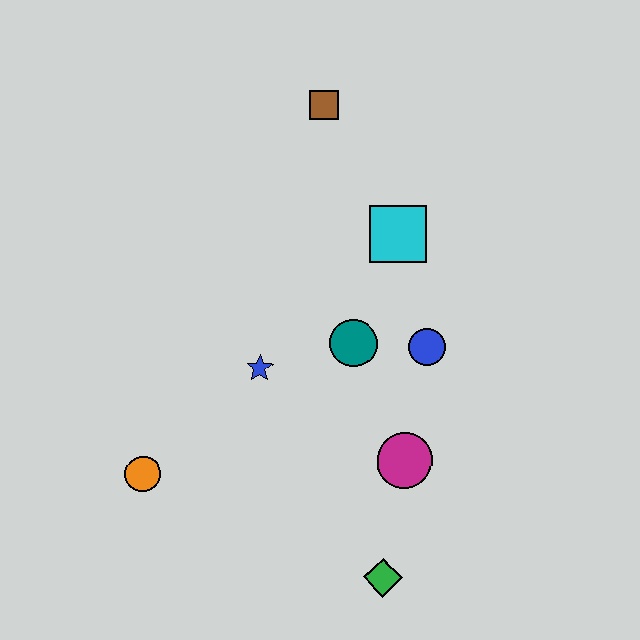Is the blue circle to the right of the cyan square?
Yes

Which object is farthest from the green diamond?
The brown square is farthest from the green diamond.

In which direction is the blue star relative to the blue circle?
The blue star is to the left of the blue circle.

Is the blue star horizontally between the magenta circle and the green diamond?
No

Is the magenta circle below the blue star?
Yes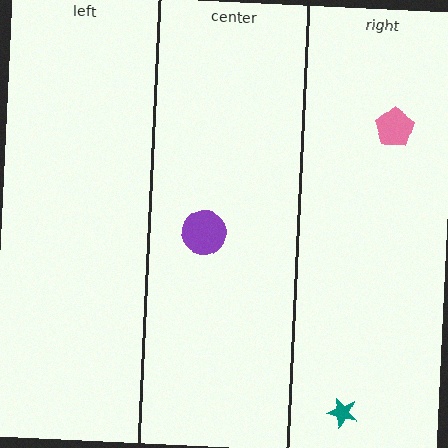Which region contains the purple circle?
The center region.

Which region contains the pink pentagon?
The right region.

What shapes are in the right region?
The pink pentagon, the teal star.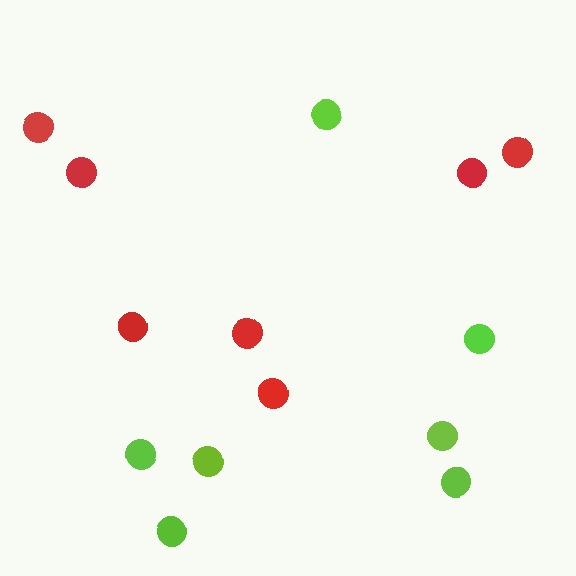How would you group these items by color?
There are 2 groups: one group of lime circles (7) and one group of red circles (7).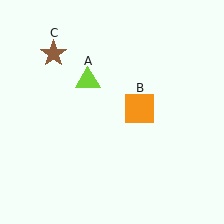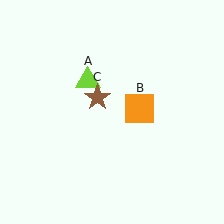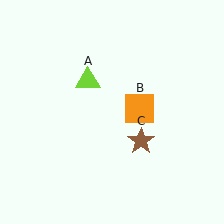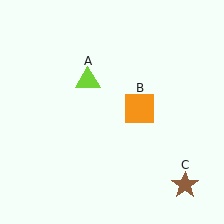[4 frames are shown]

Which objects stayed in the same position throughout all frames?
Lime triangle (object A) and orange square (object B) remained stationary.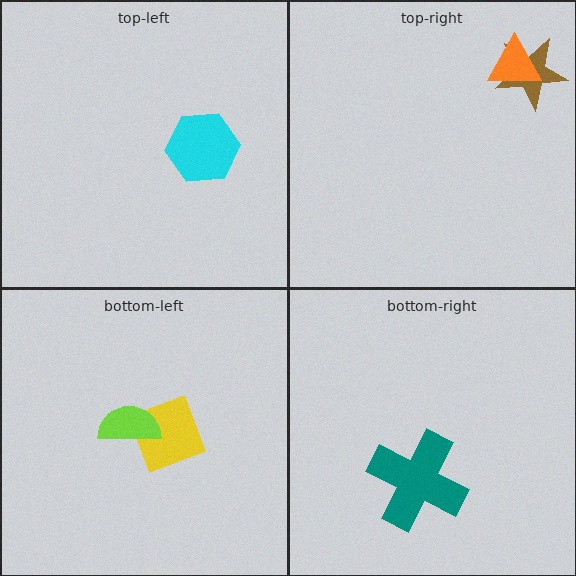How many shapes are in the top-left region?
1.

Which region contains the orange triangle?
The top-right region.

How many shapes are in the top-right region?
2.